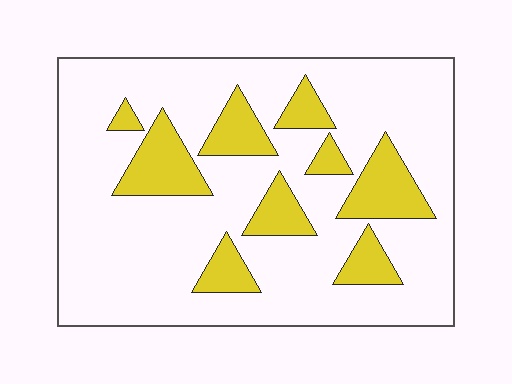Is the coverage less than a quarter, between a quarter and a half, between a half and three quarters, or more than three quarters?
Less than a quarter.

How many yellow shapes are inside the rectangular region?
9.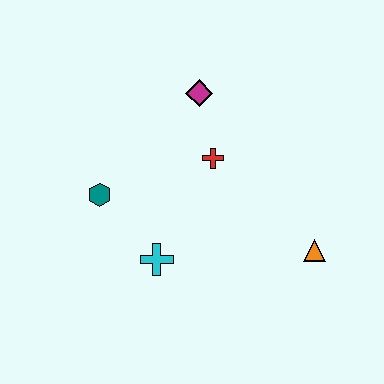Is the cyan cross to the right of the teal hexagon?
Yes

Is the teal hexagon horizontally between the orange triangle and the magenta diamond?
No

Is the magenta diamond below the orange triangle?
No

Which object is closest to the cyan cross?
The teal hexagon is closest to the cyan cross.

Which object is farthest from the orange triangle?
The teal hexagon is farthest from the orange triangle.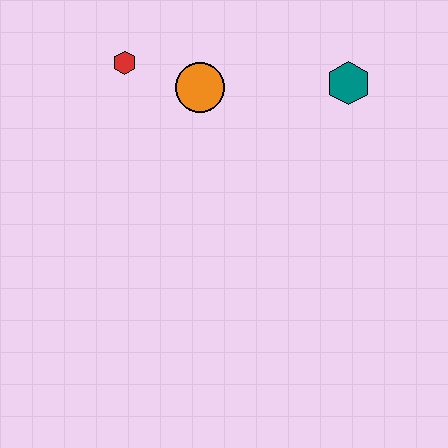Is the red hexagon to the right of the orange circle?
No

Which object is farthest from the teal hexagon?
The red hexagon is farthest from the teal hexagon.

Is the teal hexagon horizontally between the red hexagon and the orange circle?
No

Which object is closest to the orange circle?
The red hexagon is closest to the orange circle.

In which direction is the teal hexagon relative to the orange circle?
The teal hexagon is to the right of the orange circle.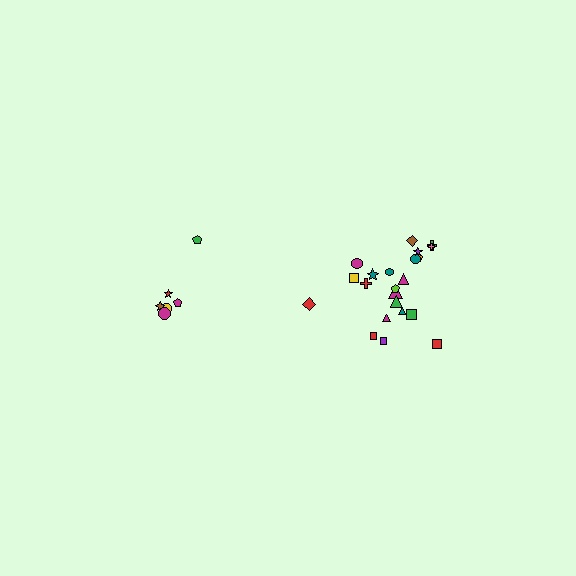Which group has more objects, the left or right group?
The right group.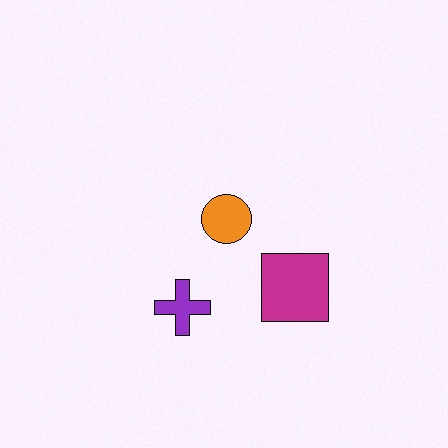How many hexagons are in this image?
There are no hexagons.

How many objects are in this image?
There are 3 objects.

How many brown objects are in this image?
There are no brown objects.